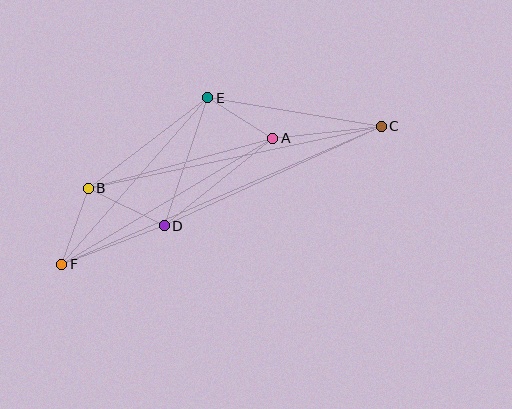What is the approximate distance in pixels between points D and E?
The distance between D and E is approximately 135 pixels.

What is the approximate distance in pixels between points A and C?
The distance between A and C is approximately 109 pixels.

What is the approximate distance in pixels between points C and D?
The distance between C and D is approximately 239 pixels.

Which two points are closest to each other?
Points A and E are closest to each other.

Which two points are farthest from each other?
Points C and F are farthest from each other.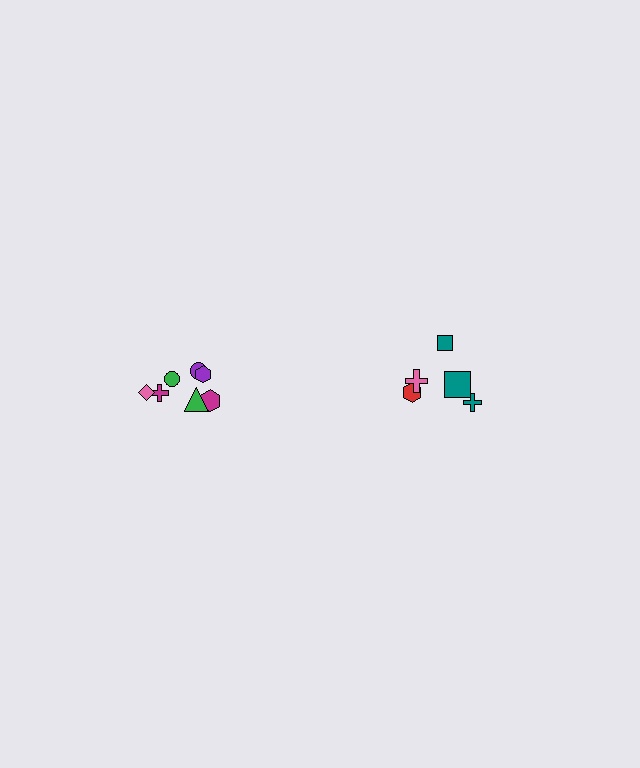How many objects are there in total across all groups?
There are 12 objects.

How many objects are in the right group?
There are 5 objects.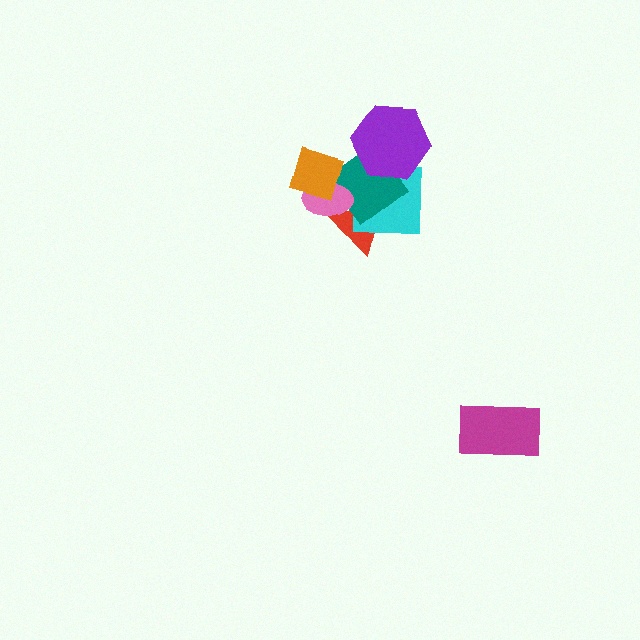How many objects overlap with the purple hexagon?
2 objects overlap with the purple hexagon.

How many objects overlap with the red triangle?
3 objects overlap with the red triangle.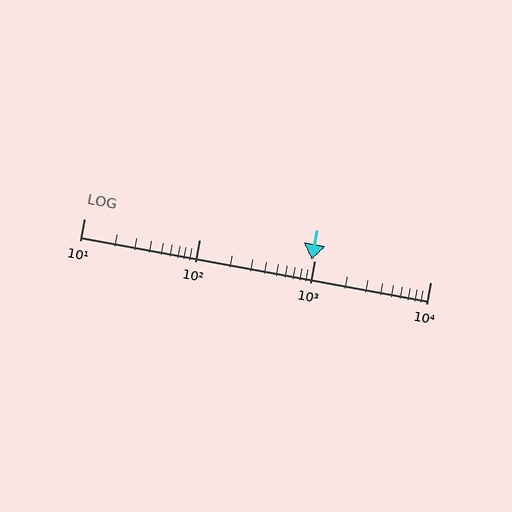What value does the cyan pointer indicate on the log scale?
The pointer indicates approximately 940.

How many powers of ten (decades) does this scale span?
The scale spans 3 decades, from 10 to 10000.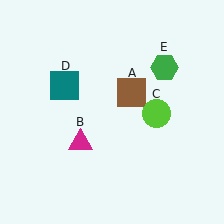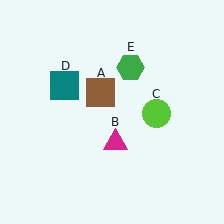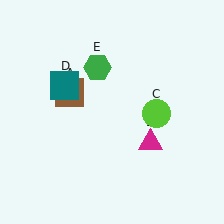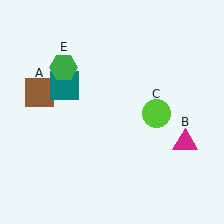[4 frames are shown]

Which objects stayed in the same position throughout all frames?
Lime circle (object C) and teal square (object D) remained stationary.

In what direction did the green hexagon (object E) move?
The green hexagon (object E) moved left.